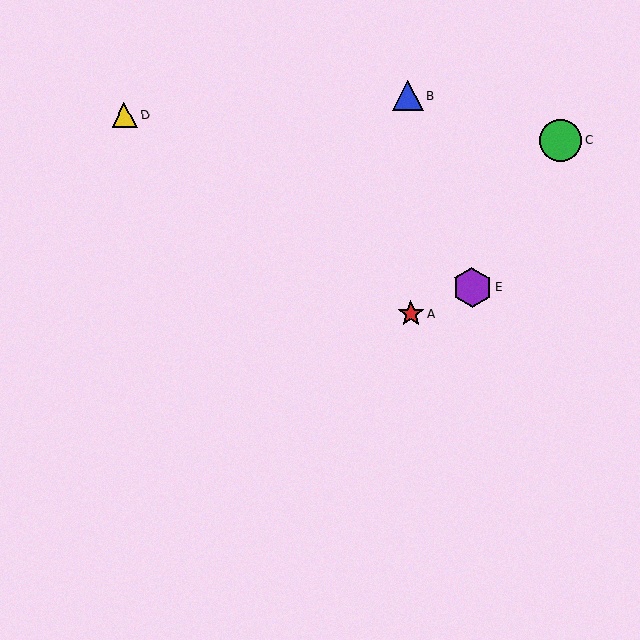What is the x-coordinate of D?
Object D is at x≈124.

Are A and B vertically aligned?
Yes, both are at x≈411.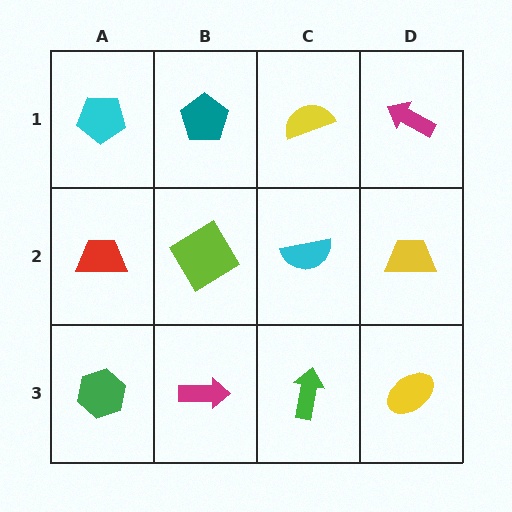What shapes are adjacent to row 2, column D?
A magenta arrow (row 1, column D), a yellow ellipse (row 3, column D), a cyan semicircle (row 2, column C).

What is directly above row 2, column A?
A cyan pentagon.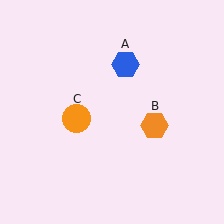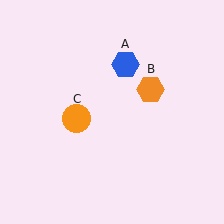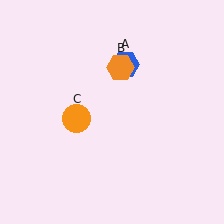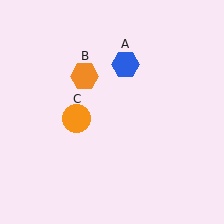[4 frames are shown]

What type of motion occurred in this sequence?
The orange hexagon (object B) rotated counterclockwise around the center of the scene.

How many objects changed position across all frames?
1 object changed position: orange hexagon (object B).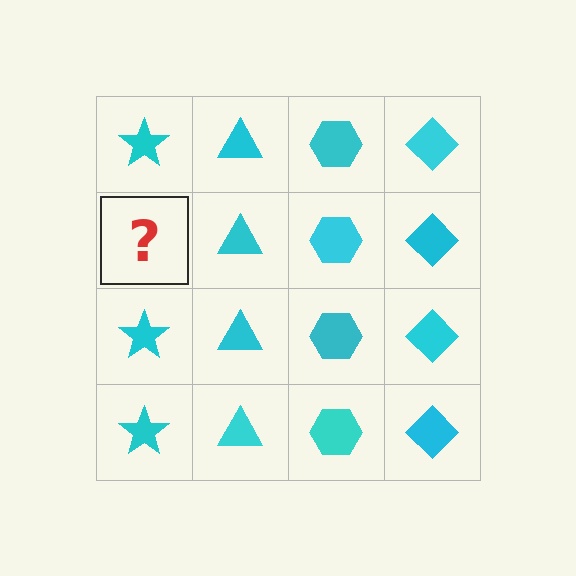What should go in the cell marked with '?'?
The missing cell should contain a cyan star.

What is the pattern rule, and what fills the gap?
The rule is that each column has a consistent shape. The gap should be filled with a cyan star.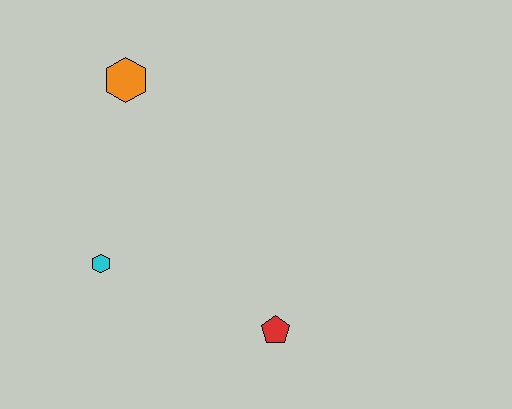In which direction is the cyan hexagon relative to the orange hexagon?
The cyan hexagon is below the orange hexagon.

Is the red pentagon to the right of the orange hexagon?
Yes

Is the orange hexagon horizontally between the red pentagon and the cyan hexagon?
Yes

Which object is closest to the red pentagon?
The cyan hexagon is closest to the red pentagon.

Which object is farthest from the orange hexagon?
The red pentagon is farthest from the orange hexagon.